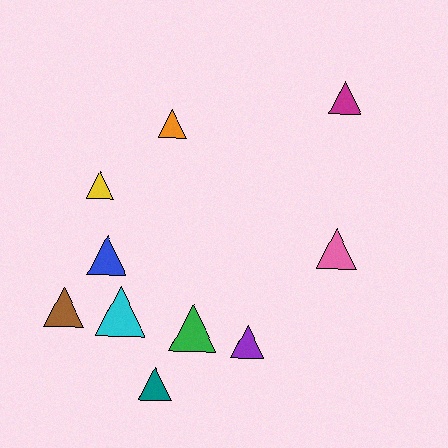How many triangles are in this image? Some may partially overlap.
There are 10 triangles.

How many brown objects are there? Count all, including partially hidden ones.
There is 1 brown object.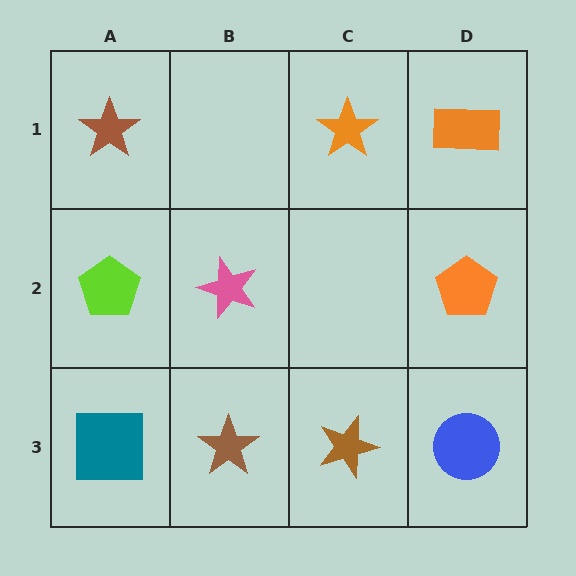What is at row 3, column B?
A brown star.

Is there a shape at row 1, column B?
No, that cell is empty.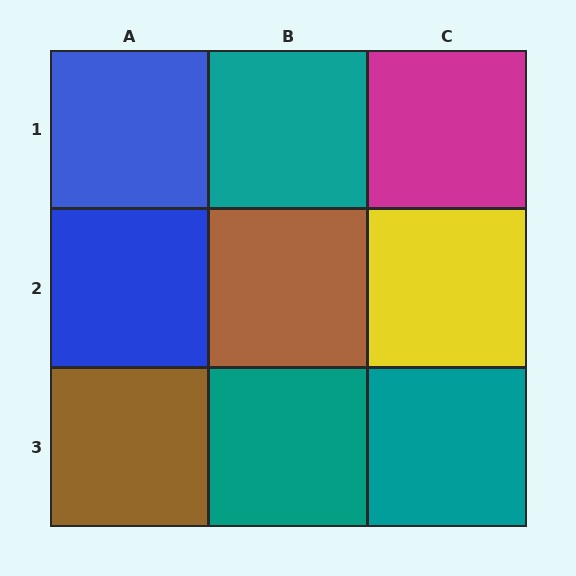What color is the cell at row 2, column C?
Yellow.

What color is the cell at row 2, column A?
Blue.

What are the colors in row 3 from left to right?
Brown, teal, teal.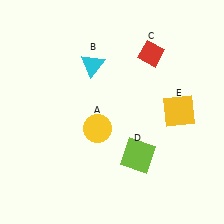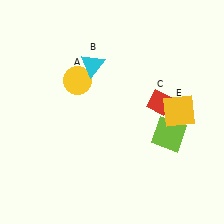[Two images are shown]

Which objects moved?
The objects that moved are: the yellow circle (A), the red diamond (C), the lime square (D).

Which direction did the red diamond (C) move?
The red diamond (C) moved down.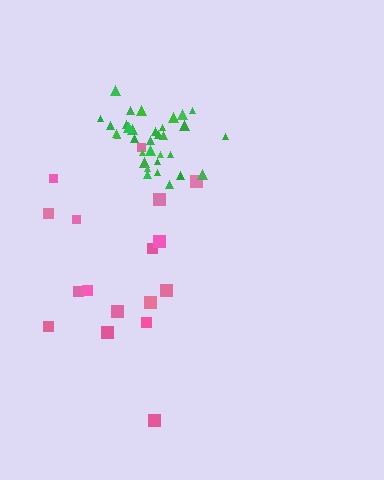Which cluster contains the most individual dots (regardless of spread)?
Green (35).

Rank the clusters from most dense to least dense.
green, pink.